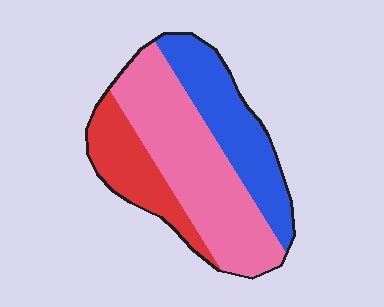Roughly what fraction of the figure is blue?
Blue takes up about one third (1/3) of the figure.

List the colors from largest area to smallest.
From largest to smallest: pink, blue, red.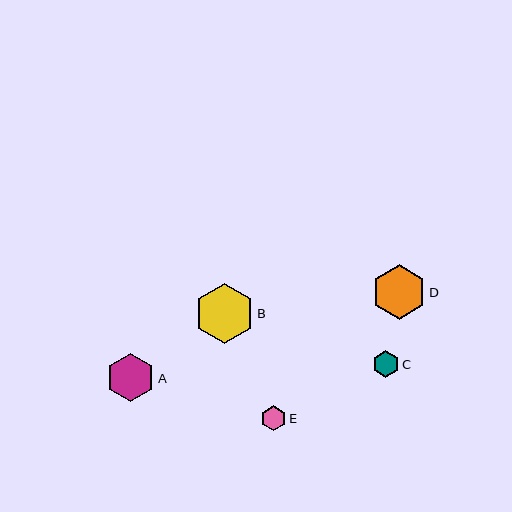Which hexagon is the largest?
Hexagon B is the largest with a size of approximately 60 pixels.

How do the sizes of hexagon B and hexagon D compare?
Hexagon B and hexagon D are approximately the same size.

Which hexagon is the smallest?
Hexagon E is the smallest with a size of approximately 25 pixels.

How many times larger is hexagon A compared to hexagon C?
Hexagon A is approximately 1.8 times the size of hexagon C.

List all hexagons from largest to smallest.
From largest to smallest: B, D, A, C, E.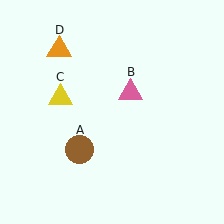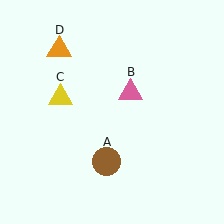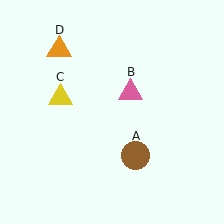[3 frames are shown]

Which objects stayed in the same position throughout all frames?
Pink triangle (object B) and yellow triangle (object C) and orange triangle (object D) remained stationary.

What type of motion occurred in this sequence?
The brown circle (object A) rotated counterclockwise around the center of the scene.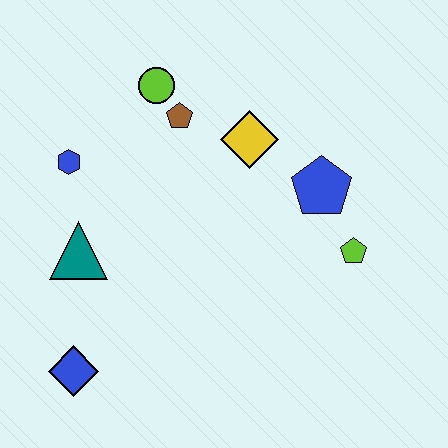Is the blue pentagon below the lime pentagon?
No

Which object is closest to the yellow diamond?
The brown pentagon is closest to the yellow diamond.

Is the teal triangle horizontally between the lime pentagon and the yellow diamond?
No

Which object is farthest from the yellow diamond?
The blue diamond is farthest from the yellow diamond.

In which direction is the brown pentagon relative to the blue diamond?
The brown pentagon is above the blue diamond.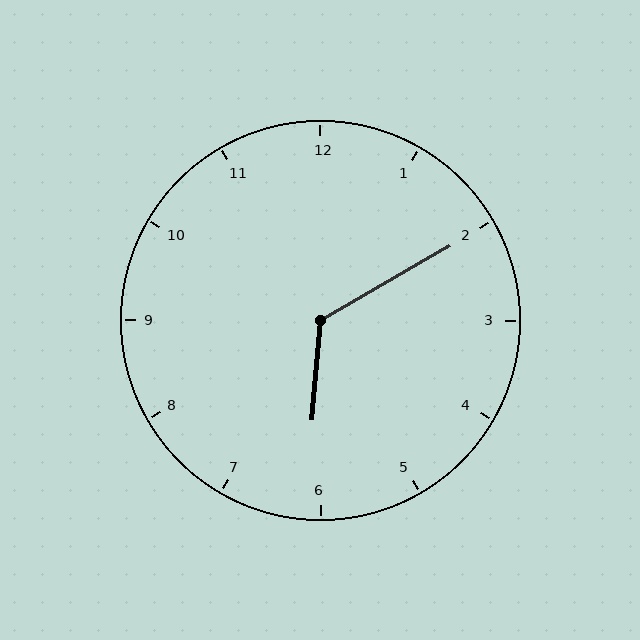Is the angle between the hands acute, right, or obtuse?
It is obtuse.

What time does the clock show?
6:10.